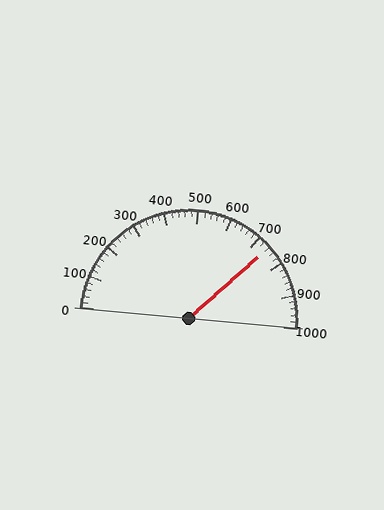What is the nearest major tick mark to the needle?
The nearest major tick mark is 700.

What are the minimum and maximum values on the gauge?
The gauge ranges from 0 to 1000.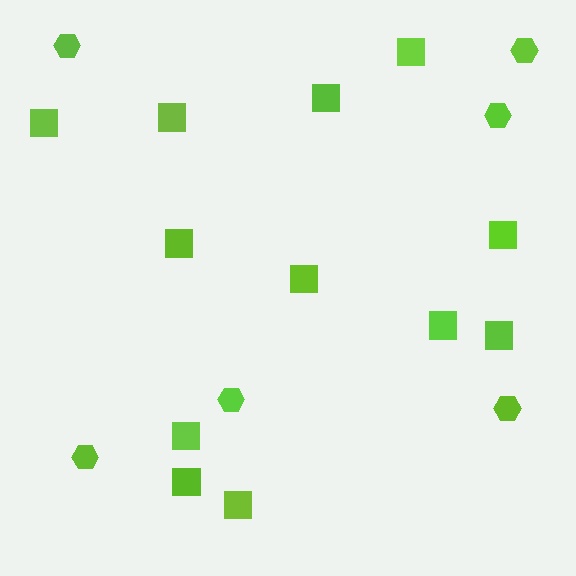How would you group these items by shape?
There are 2 groups: one group of squares (12) and one group of hexagons (6).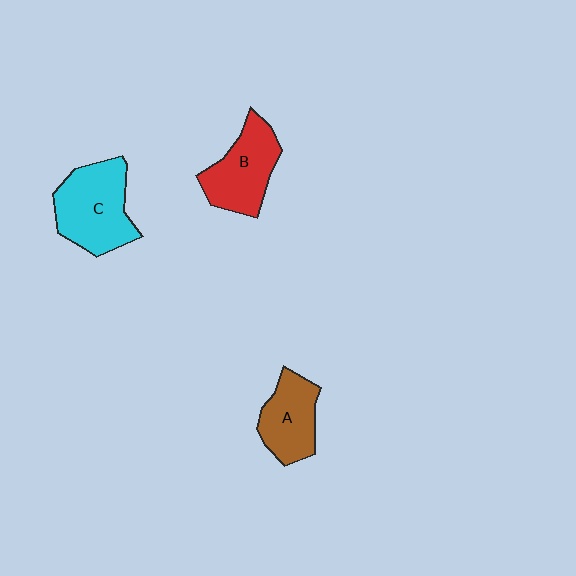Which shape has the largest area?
Shape C (cyan).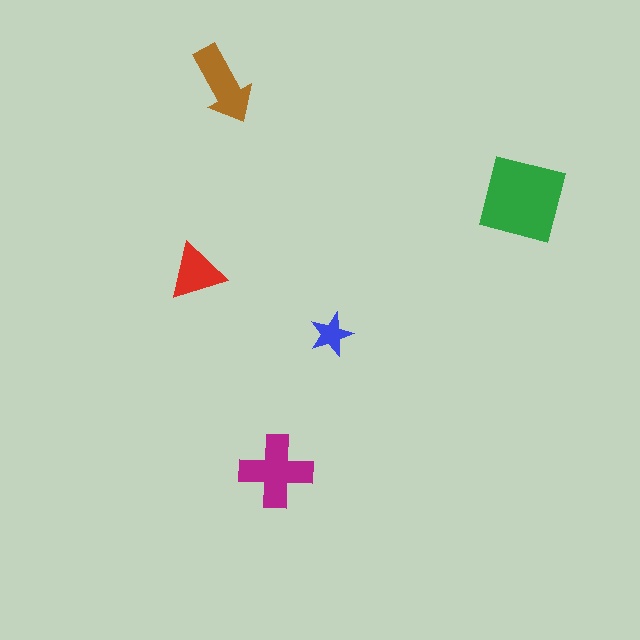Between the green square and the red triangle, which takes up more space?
The green square.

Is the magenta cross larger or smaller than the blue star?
Larger.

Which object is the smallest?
The blue star.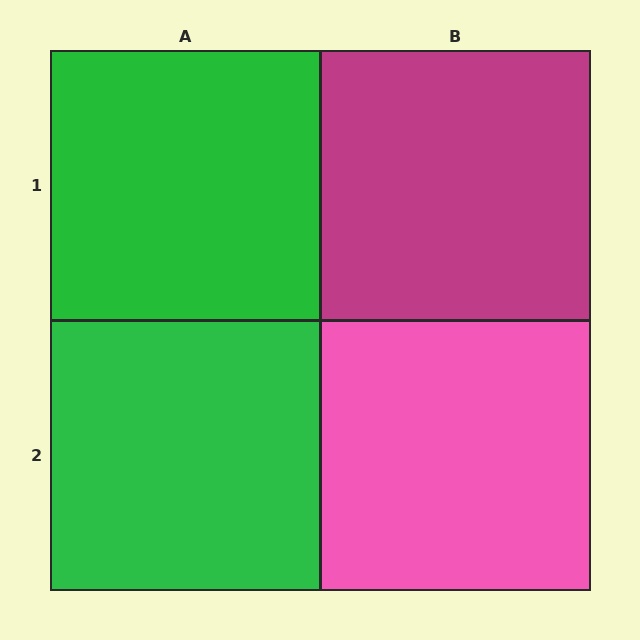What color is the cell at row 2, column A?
Green.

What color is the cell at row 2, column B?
Pink.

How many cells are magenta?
1 cell is magenta.